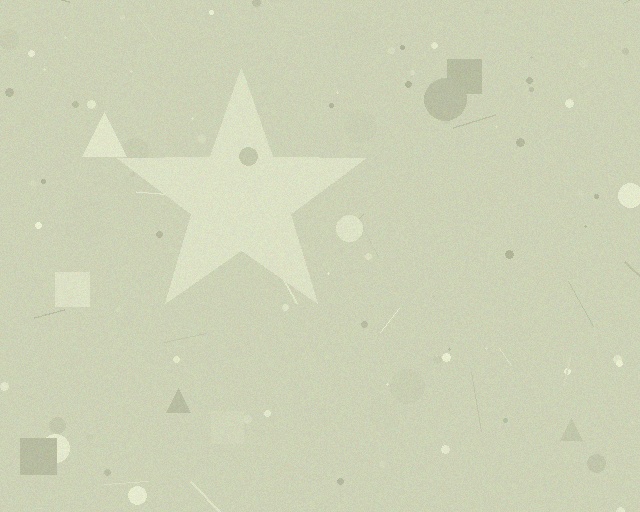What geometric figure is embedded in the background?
A star is embedded in the background.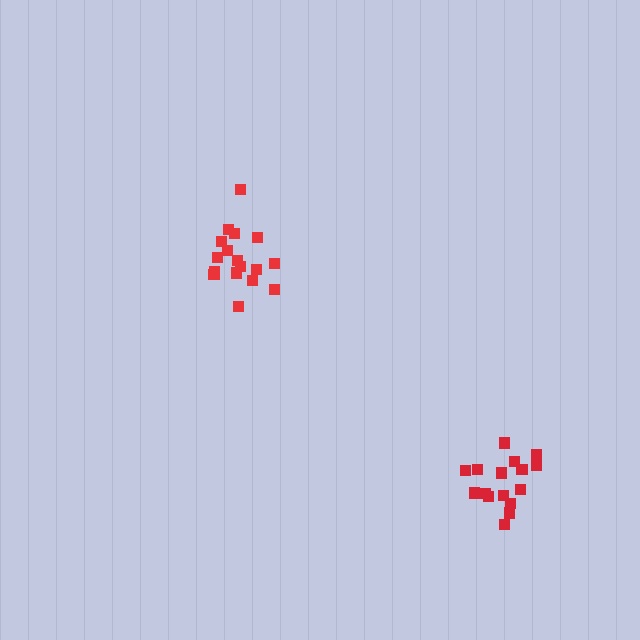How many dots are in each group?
Group 1: 17 dots, Group 2: 16 dots (33 total).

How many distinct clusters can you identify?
There are 2 distinct clusters.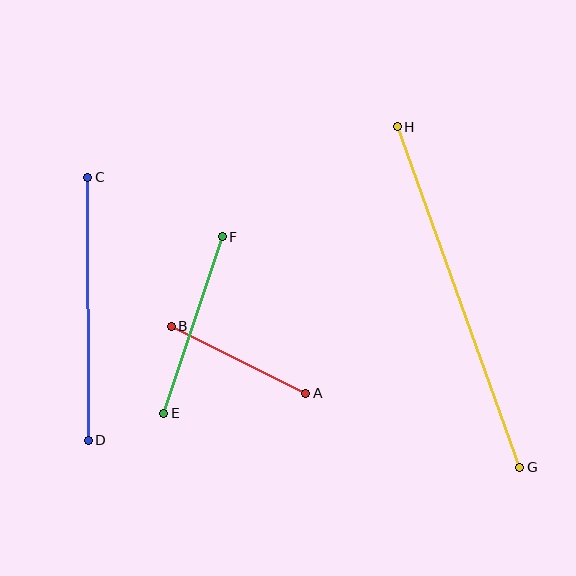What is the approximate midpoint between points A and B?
The midpoint is at approximately (239, 360) pixels.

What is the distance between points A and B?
The distance is approximately 150 pixels.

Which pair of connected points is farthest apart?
Points G and H are farthest apart.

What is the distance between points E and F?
The distance is approximately 186 pixels.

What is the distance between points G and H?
The distance is approximately 362 pixels.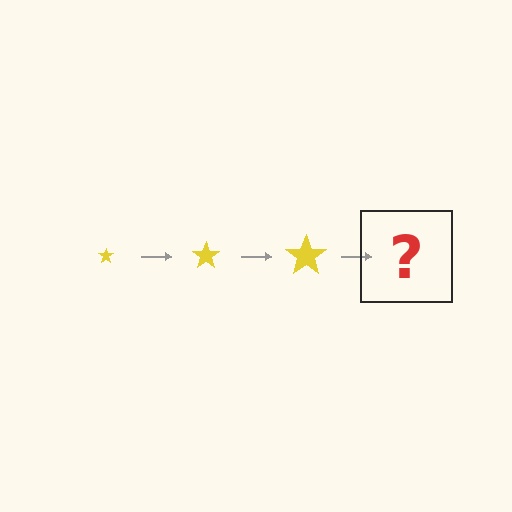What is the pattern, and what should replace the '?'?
The pattern is that the star gets progressively larger each step. The '?' should be a yellow star, larger than the previous one.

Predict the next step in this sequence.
The next step is a yellow star, larger than the previous one.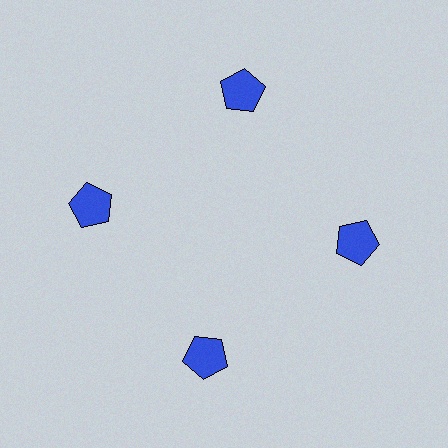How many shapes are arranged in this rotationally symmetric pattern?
There are 4 shapes, arranged in 4 groups of 1.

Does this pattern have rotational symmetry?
Yes, this pattern has 4-fold rotational symmetry. It looks the same after rotating 90 degrees around the center.